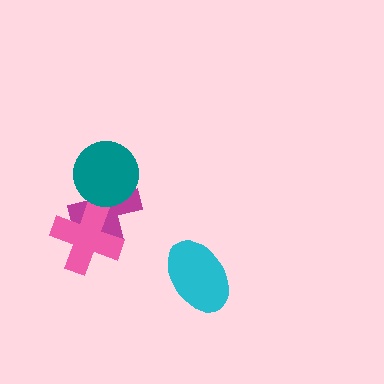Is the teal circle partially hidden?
No, no other shape covers it.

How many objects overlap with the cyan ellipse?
0 objects overlap with the cyan ellipse.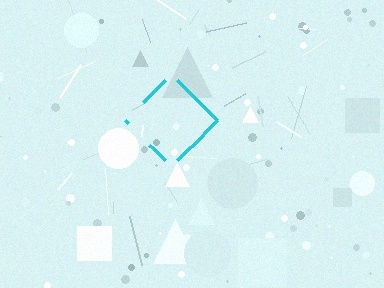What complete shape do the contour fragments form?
The contour fragments form a diamond.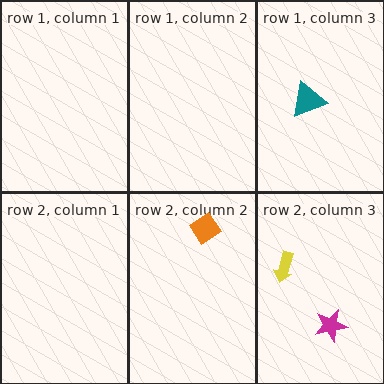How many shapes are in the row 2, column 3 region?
2.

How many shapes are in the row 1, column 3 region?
1.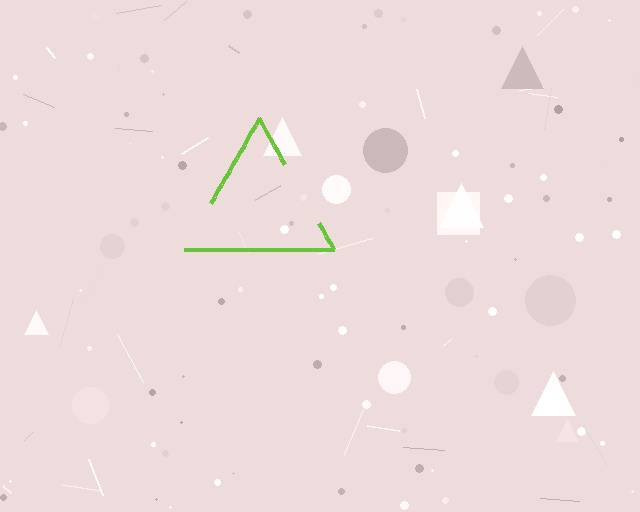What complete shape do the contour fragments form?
The contour fragments form a triangle.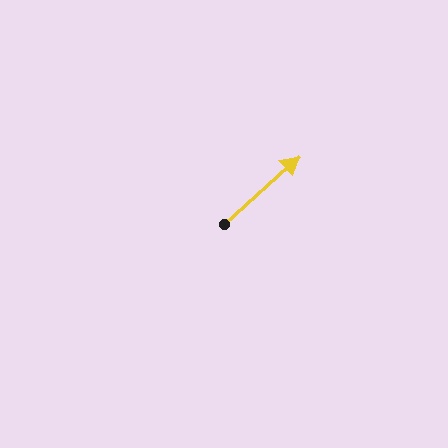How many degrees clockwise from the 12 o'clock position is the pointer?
Approximately 48 degrees.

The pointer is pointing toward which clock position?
Roughly 2 o'clock.